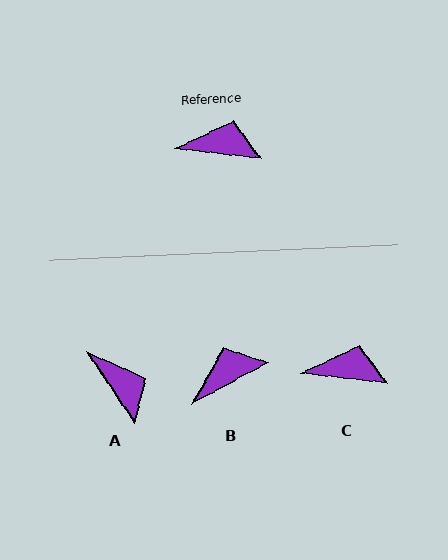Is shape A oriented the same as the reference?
No, it is off by about 49 degrees.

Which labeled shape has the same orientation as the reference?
C.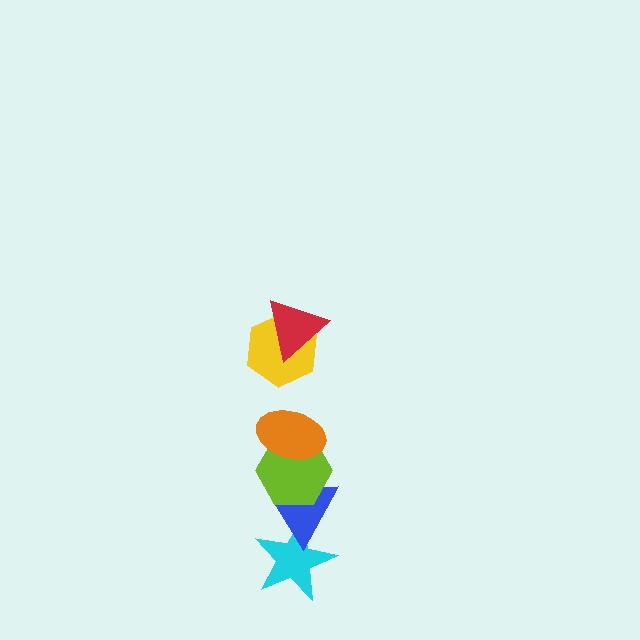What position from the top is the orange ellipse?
The orange ellipse is 3rd from the top.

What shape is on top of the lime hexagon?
The orange ellipse is on top of the lime hexagon.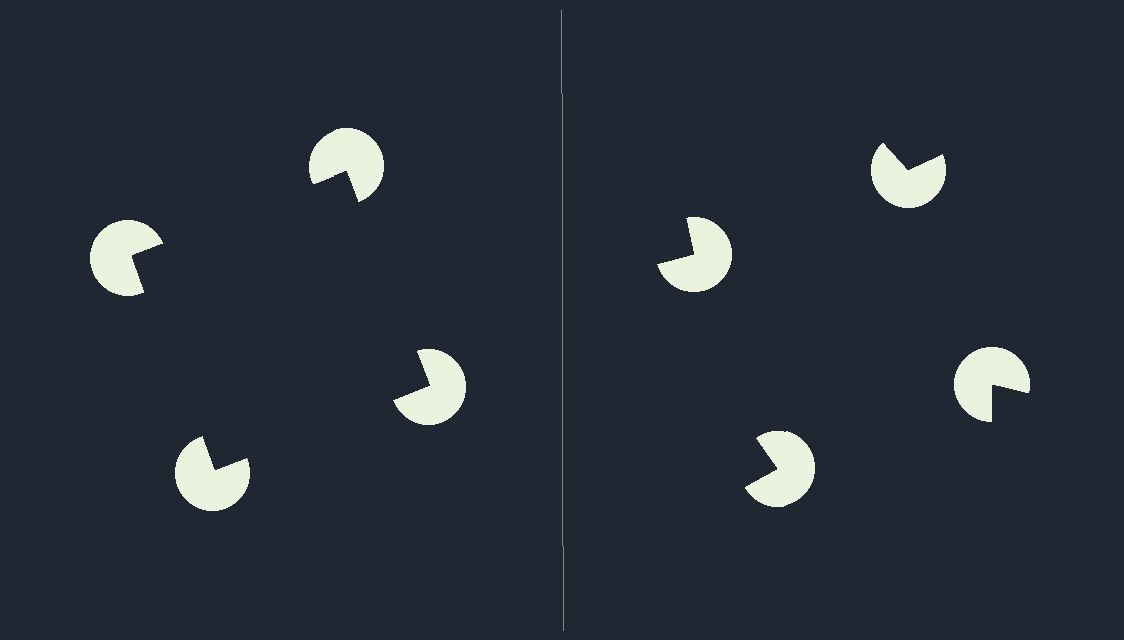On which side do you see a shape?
An illusory square appears on the left side. On the right side the wedge cuts are rotated, so no coherent shape forms.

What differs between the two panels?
The pac-man discs are positioned identically on both sides; only the wedge orientations differ. On the left they align to a square; on the right they are misaligned.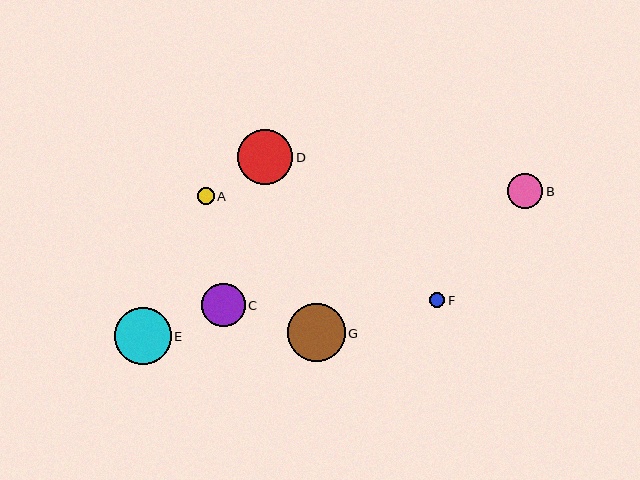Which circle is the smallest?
Circle F is the smallest with a size of approximately 15 pixels.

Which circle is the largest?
Circle G is the largest with a size of approximately 58 pixels.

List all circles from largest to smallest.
From largest to smallest: G, E, D, C, B, A, F.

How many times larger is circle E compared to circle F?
Circle E is approximately 3.7 times the size of circle F.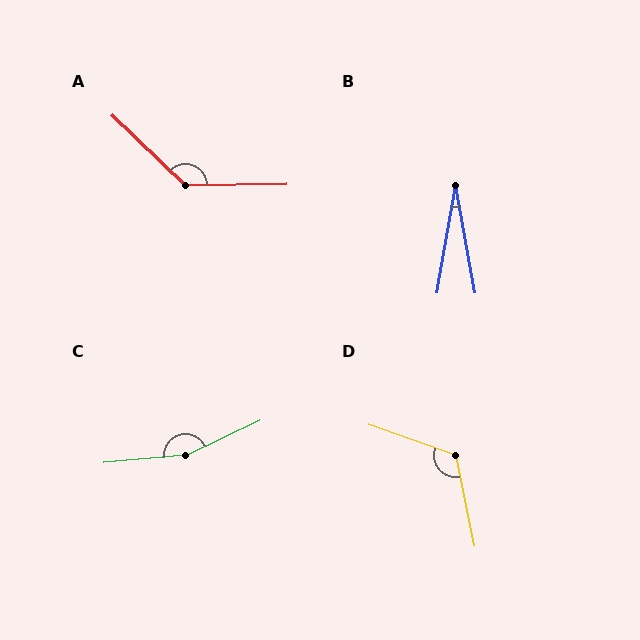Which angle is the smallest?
B, at approximately 20 degrees.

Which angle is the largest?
C, at approximately 160 degrees.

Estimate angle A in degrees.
Approximately 135 degrees.